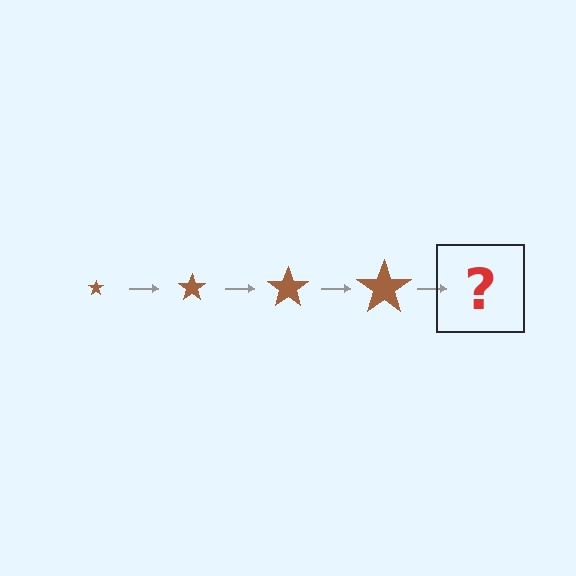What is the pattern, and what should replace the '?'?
The pattern is that the star gets progressively larger each step. The '?' should be a brown star, larger than the previous one.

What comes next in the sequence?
The next element should be a brown star, larger than the previous one.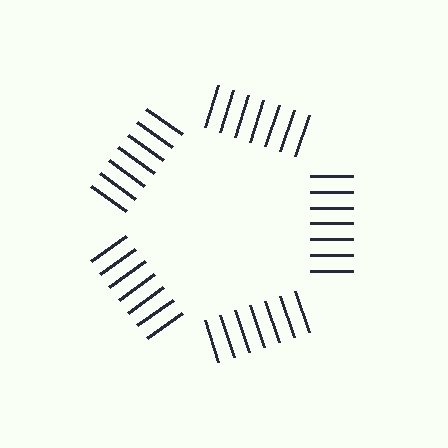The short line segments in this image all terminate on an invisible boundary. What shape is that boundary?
An illusory pentagon — the line segments terminate on its edges but no continuous stroke is drawn.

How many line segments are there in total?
35 — 7 along each of the 5 edges.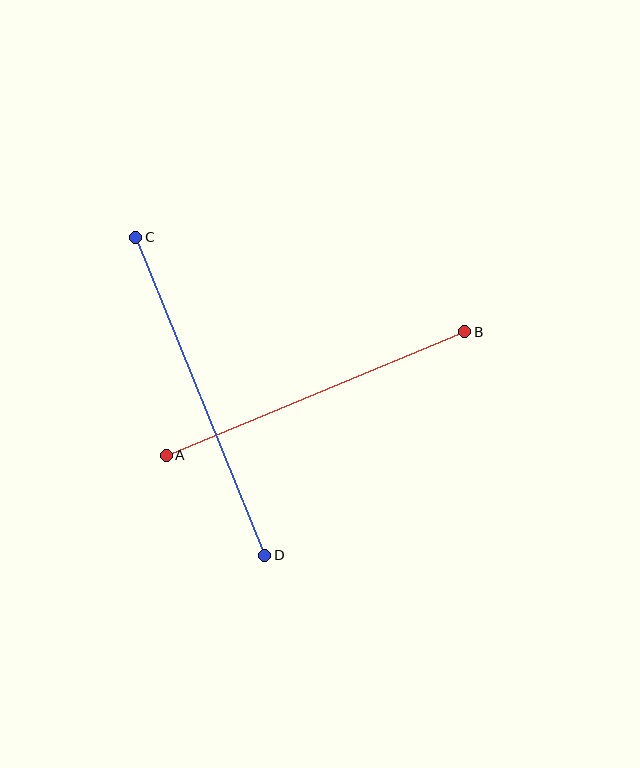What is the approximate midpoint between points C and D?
The midpoint is at approximately (200, 396) pixels.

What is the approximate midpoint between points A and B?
The midpoint is at approximately (315, 393) pixels.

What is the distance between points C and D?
The distance is approximately 343 pixels.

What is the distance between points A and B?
The distance is approximately 323 pixels.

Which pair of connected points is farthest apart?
Points C and D are farthest apart.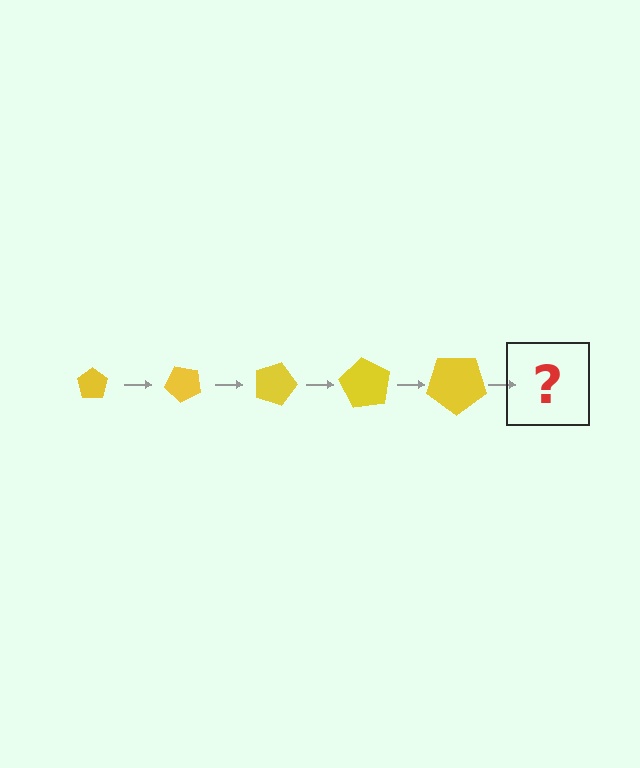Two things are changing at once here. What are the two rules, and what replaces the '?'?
The two rules are that the pentagon grows larger each step and it rotates 45 degrees each step. The '?' should be a pentagon, larger than the previous one and rotated 225 degrees from the start.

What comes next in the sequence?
The next element should be a pentagon, larger than the previous one and rotated 225 degrees from the start.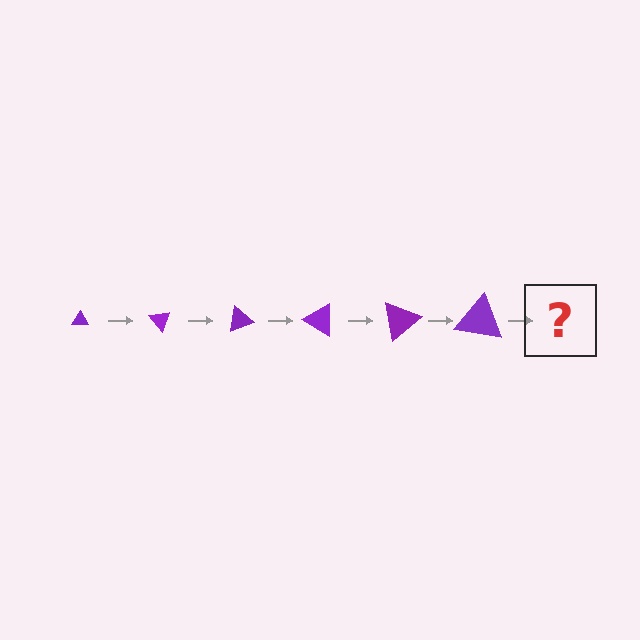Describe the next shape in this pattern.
It should be a triangle, larger than the previous one and rotated 300 degrees from the start.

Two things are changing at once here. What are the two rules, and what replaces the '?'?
The two rules are that the triangle grows larger each step and it rotates 50 degrees each step. The '?' should be a triangle, larger than the previous one and rotated 300 degrees from the start.